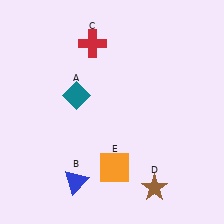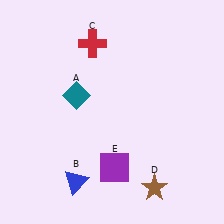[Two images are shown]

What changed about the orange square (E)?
In Image 1, E is orange. In Image 2, it changed to purple.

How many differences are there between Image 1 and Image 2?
There is 1 difference between the two images.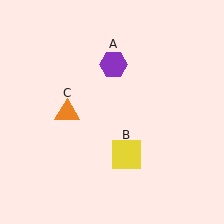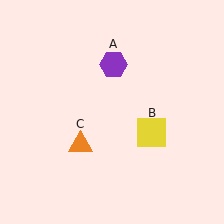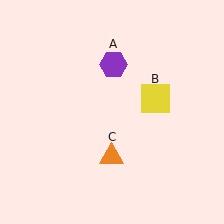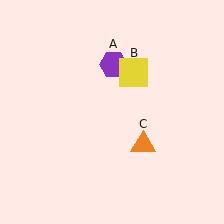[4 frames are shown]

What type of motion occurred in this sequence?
The yellow square (object B), orange triangle (object C) rotated counterclockwise around the center of the scene.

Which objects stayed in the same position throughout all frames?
Purple hexagon (object A) remained stationary.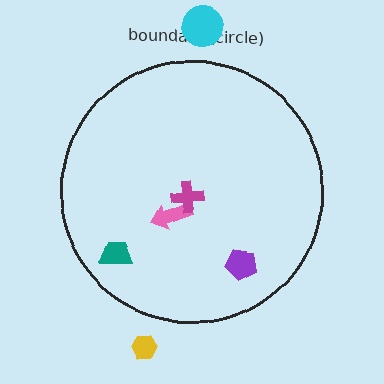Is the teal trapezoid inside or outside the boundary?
Inside.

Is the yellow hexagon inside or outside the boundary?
Outside.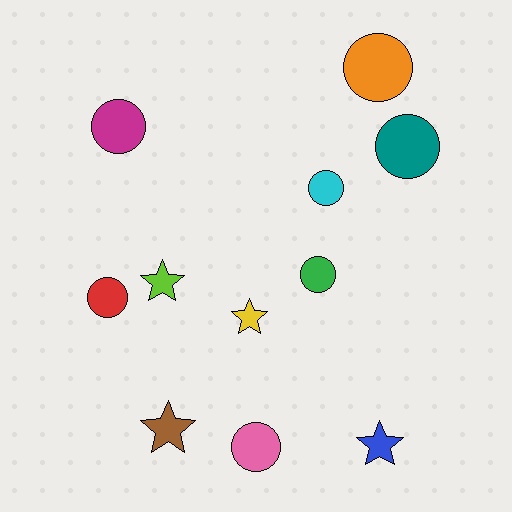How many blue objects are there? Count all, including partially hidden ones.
There is 1 blue object.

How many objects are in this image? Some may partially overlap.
There are 11 objects.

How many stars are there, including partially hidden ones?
There are 4 stars.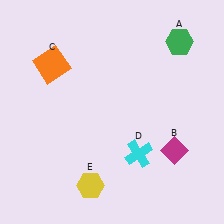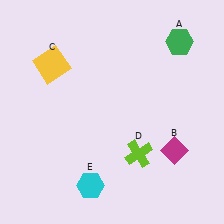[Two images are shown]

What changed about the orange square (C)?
In Image 1, C is orange. In Image 2, it changed to yellow.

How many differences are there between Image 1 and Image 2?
There are 3 differences between the two images.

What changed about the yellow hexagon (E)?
In Image 1, E is yellow. In Image 2, it changed to cyan.